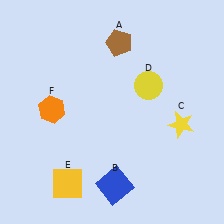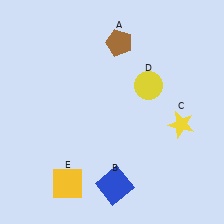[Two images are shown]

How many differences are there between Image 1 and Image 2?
There is 1 difference between the two images.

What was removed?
The orange hexagon (F) was removed in Image 2.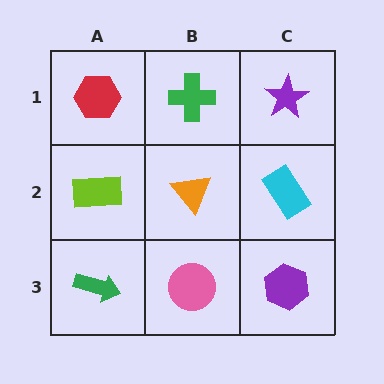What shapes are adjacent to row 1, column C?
A cyan rectangle (row 2, column C), a green cross (row 1, column B).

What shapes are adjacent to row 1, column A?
A lime rectangle (row 2, column A), a green cross (row 1, column B).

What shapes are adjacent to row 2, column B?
A green cross (row 1, column B), a pink circle (row 3, column B), a lime rectangle (row 2, column A), a cyan rectangle (row 2, column C).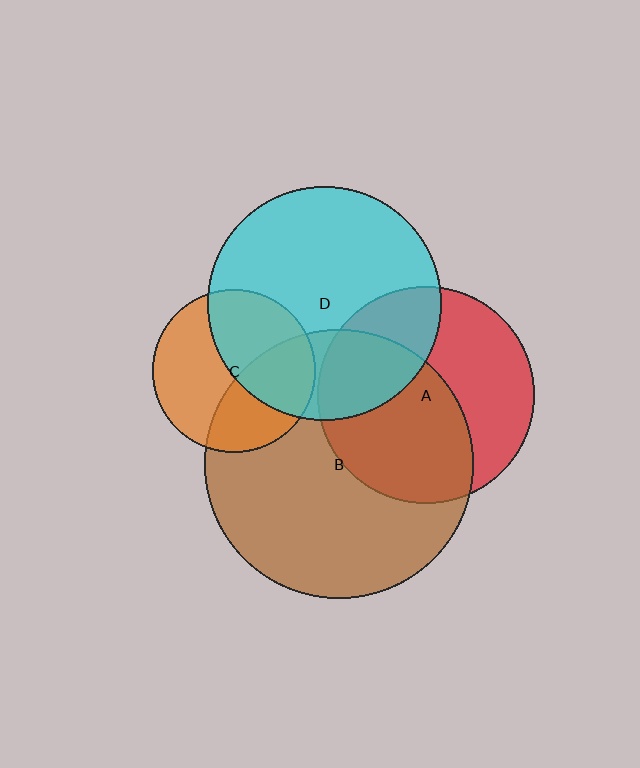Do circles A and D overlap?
Yes.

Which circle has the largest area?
Circle B (brown).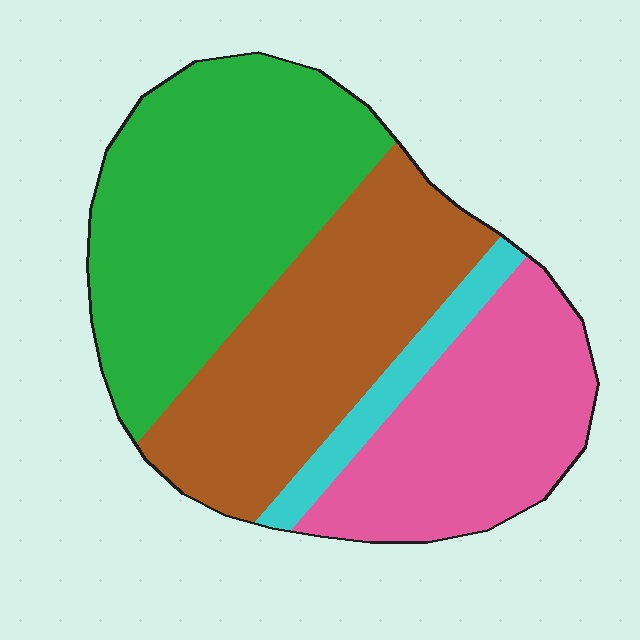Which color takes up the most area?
Green, at roughly 35%.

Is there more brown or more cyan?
Brown.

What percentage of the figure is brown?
Brown takes up about one third (1/3) of the figure.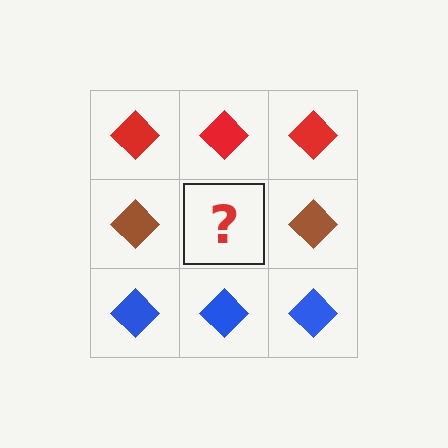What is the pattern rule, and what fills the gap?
The rule is that each row has a consistent color. The gap should be filled with a brown diamond.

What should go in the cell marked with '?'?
The missing cell should contain a brown diamond.